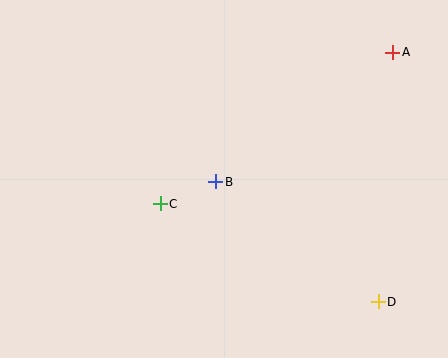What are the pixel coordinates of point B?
Point B is at (216, 182).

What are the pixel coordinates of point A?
Point A is at (393, 52).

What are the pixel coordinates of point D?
Point D is at (378, 302).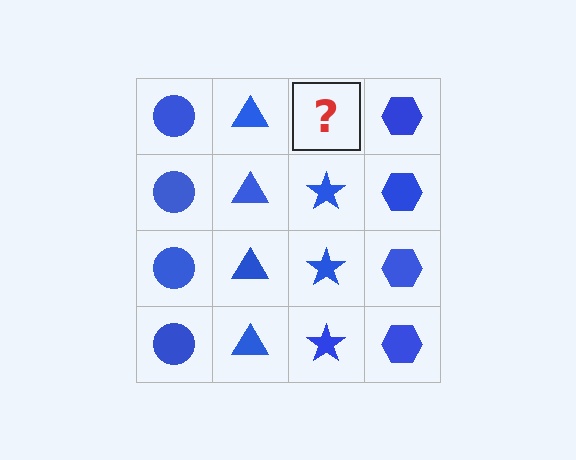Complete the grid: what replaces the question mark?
The question mark should be replaced with a blue star.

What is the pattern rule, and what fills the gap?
The rule is that each column has a consistent shape. The gap should be filled with a blue star.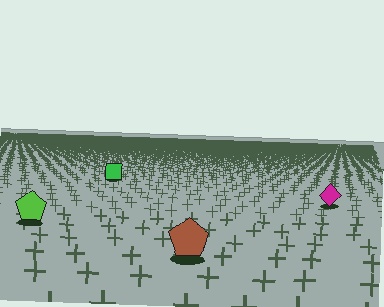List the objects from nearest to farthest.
From nearest to farthest: the brown pentagon, the lime pentagon, the magenta diamond, the green square.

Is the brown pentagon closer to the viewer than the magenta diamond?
Yes. The brown pentagon is closer — you can tell from the texture gradient: the ground texture is coarser near it.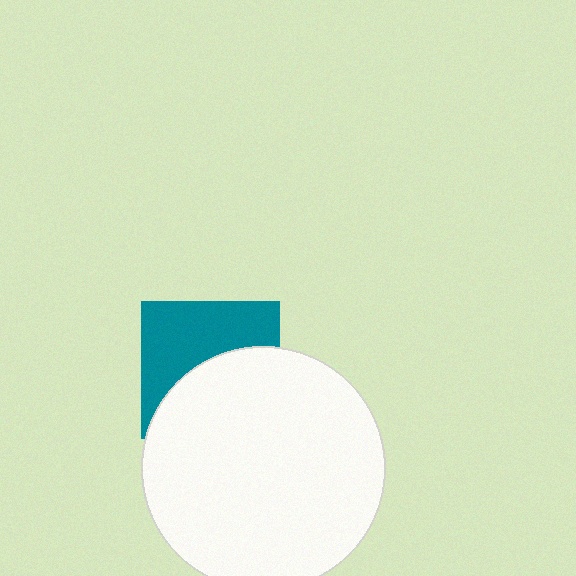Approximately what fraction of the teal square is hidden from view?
Roughly 51% of the teal square is hidden behind the white circle.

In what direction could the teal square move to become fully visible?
The teal square could move up. That would shift it out from behind the white circle entirely.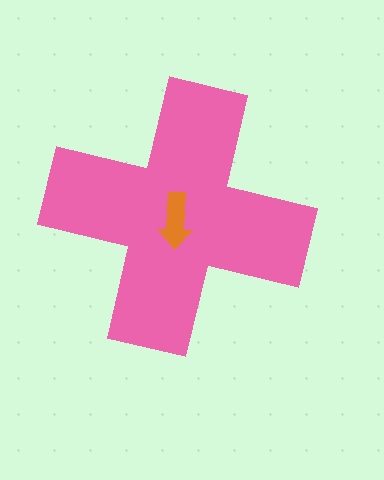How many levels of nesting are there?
2.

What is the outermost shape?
The pink cross.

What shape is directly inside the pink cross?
The orange arrow.